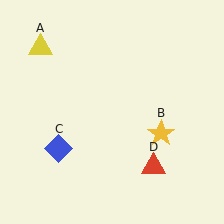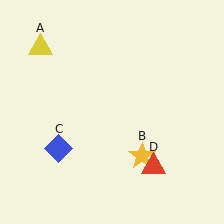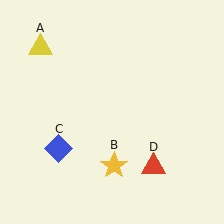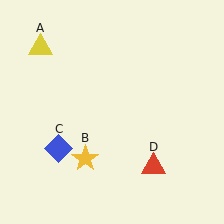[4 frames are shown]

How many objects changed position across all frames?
1 object changed position: yellow star (object B).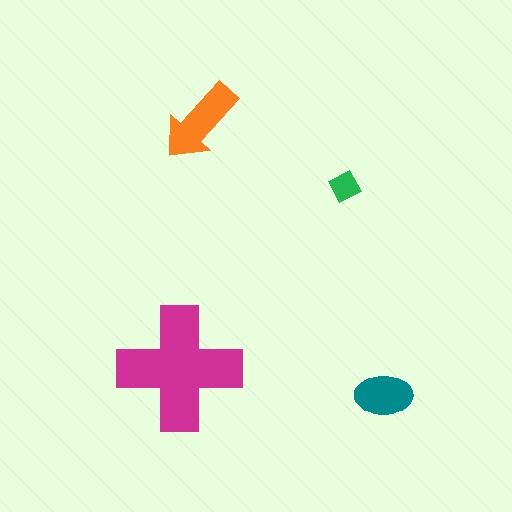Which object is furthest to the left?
The magenta cross is leftmost.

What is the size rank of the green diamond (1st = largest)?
4th.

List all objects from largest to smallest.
The magenta cross, the orange arrow, the teal ellipse, the green diamond.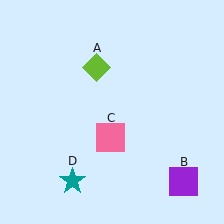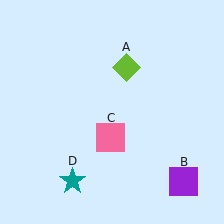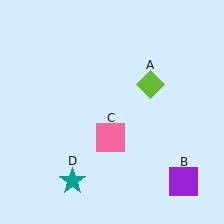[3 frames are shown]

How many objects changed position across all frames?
1 object changed position: lime diamond (object A).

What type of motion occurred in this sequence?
The lime diamond (object A) rotated clockwise around the center of the scene.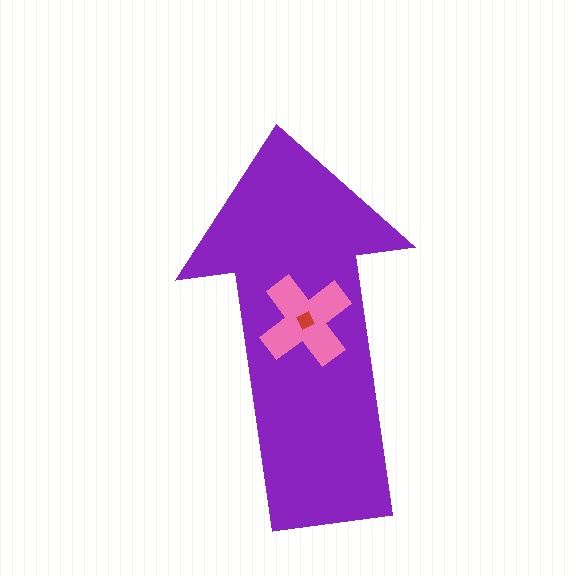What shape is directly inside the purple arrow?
The pink cross.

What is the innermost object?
The red diamond.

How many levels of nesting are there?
3.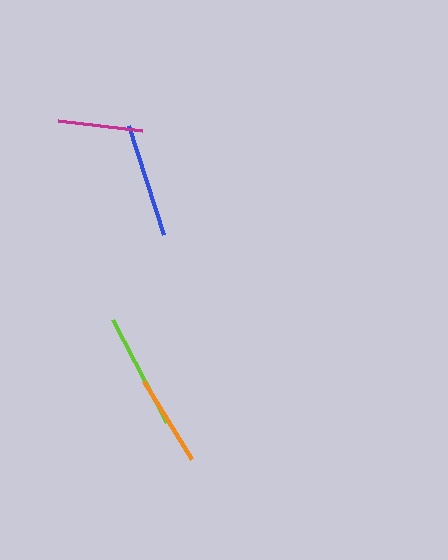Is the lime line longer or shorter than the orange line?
The lime line is longer than the orange line.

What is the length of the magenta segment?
The magenta segment is approximately 85 pixels long.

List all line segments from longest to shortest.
From longest to shortest: lime, blue, orange, magenta.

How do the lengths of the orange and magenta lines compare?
The orange and magenta lines are approximately the same length.